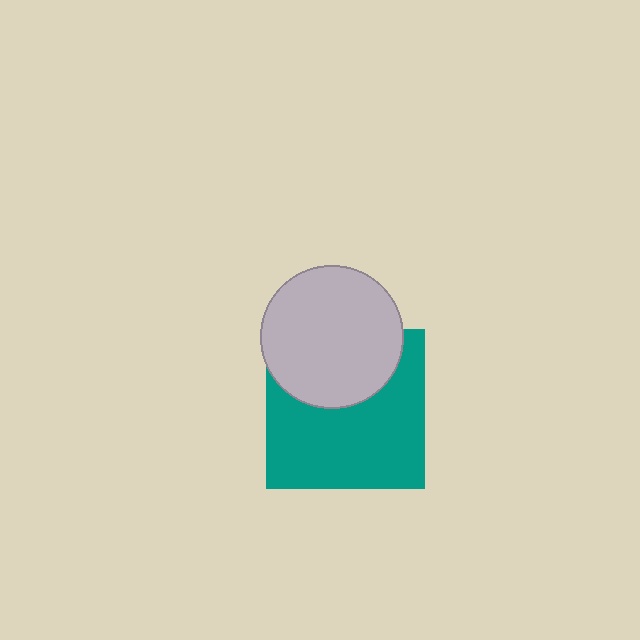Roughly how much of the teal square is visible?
About half of it is visible (roughly 65%).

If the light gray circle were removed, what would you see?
You would see the complete teal square.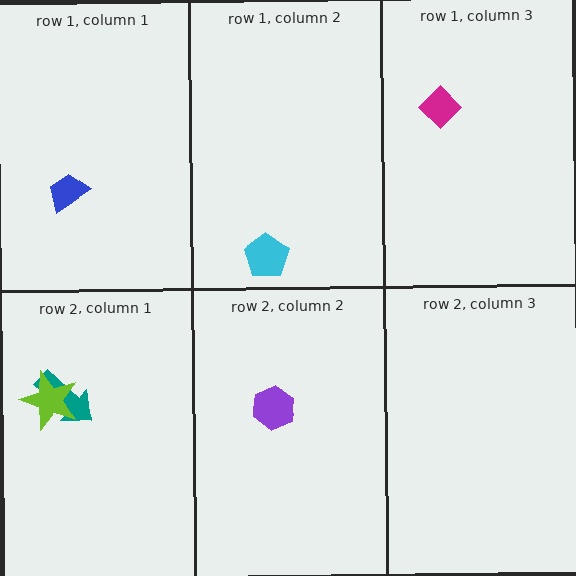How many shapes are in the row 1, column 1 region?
1.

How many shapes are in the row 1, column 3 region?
1.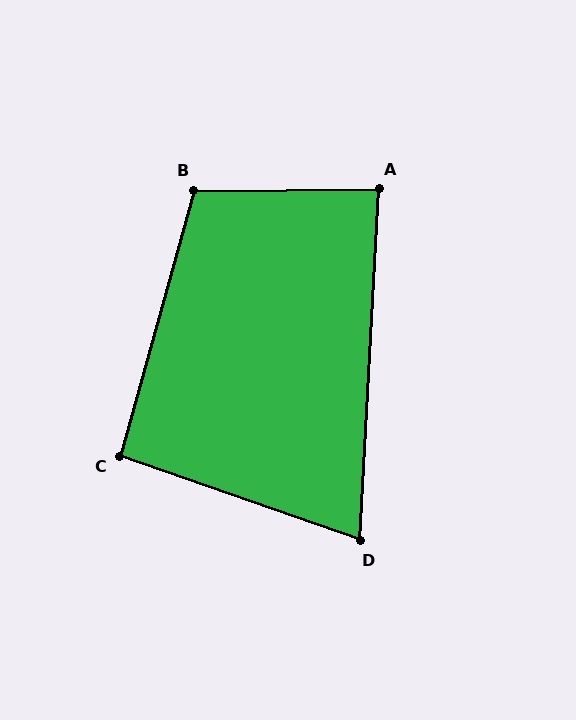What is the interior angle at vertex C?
Approximately 94 degrees (approximately right).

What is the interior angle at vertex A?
Approximately 86 degrees (approximately right).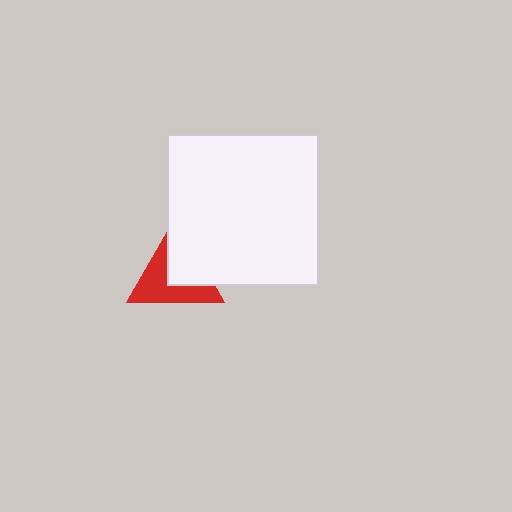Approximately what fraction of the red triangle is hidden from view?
Roughly 43% of the red triangle is hidden behind the white square.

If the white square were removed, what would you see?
You would see the complete red triangle.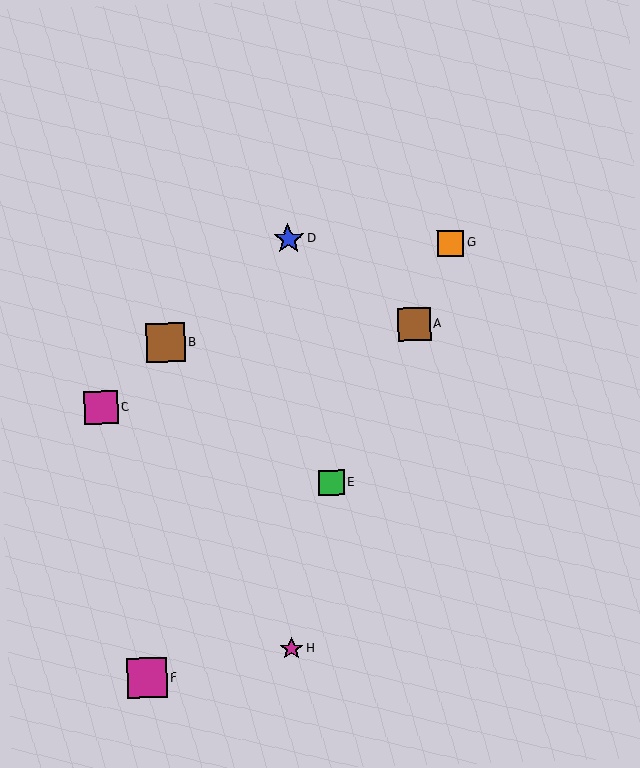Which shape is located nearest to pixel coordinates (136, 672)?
The magenta square (labeled F) at (147, 678) is nearest to that location.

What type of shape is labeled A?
Shape A is a brown square.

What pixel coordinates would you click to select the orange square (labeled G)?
Click at (451, 244) to select the orange square G.